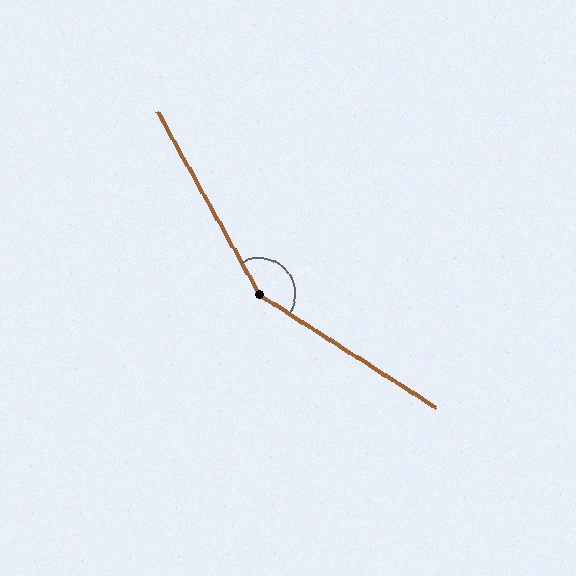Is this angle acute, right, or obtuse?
It is obtuse.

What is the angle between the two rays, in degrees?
Approximately 152 degrees.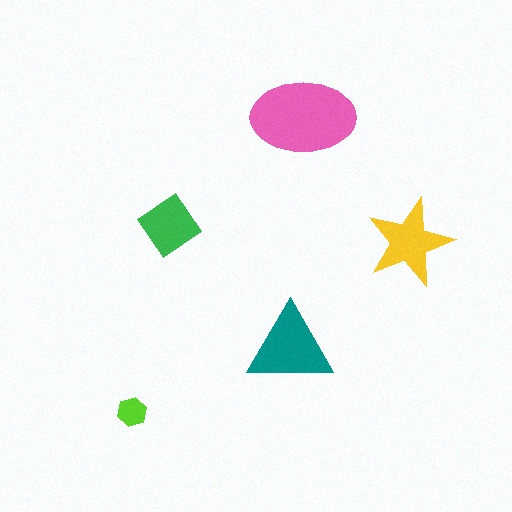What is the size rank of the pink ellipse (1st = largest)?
1st.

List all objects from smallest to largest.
The lime hexagon, the green diamond, the yellow star, the teal triangle, the pink ellipse.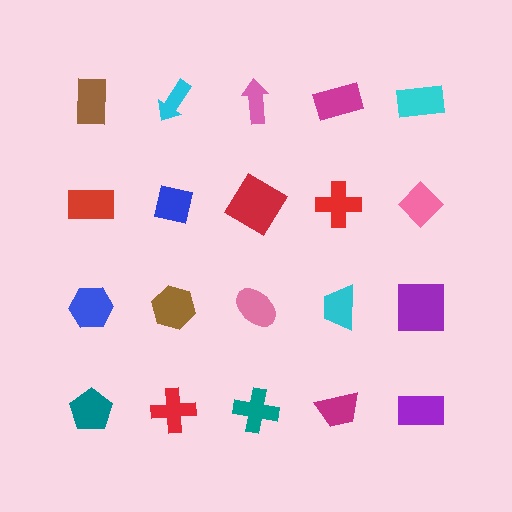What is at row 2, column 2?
A blue square.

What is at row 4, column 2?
A red cross.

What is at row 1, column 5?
A cyan rectangle.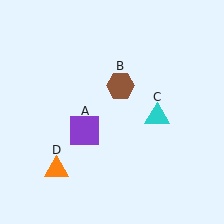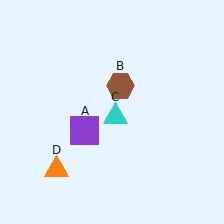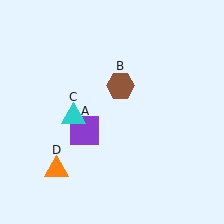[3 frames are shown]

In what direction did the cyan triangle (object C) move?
The cyan triangle (object C) moved left.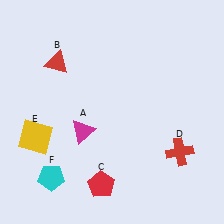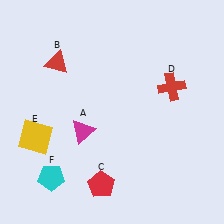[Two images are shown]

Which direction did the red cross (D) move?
The red cross (D) moved up.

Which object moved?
The red cross (D) moved up.